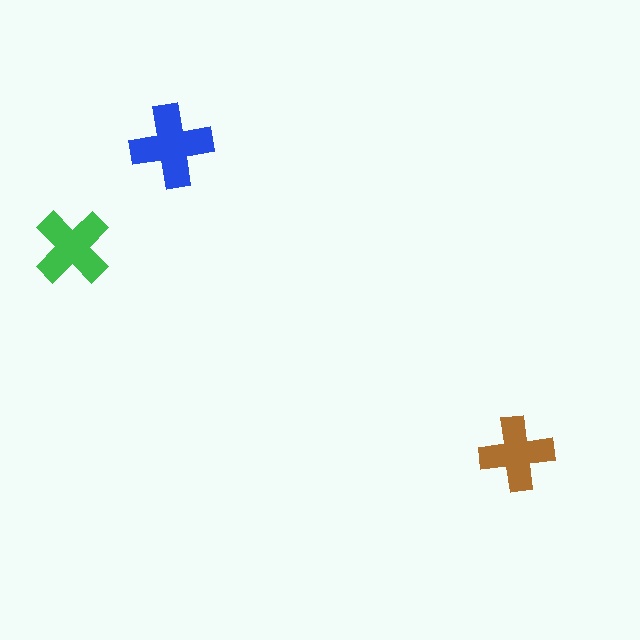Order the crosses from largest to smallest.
the blue one, the green one, the brown one.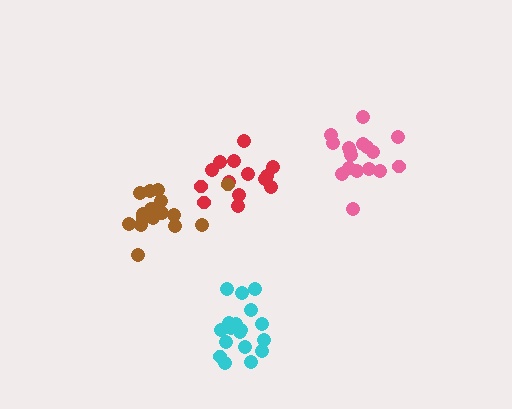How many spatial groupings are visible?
There are 4 spatial groupings.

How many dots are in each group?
Group 1: 17 dots, Group 2: 14 dots, Group 3: 19 dots, Group 4: 19 dots (69 total).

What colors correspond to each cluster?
The clusters are colored: pink, red, brown, cyan.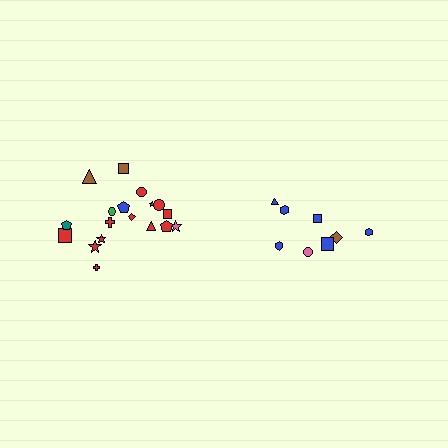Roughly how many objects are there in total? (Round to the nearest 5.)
Roughly 25 objects in total.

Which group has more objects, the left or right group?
The left group.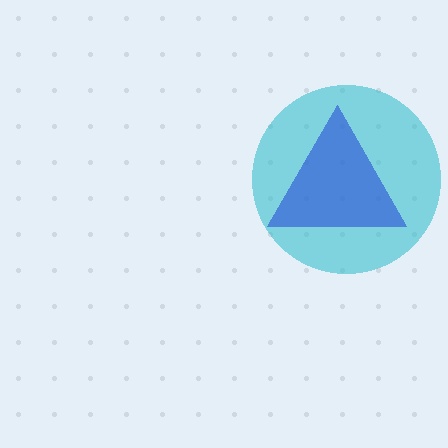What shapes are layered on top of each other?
The layered shapes are: a cyan circle, a blue triangle.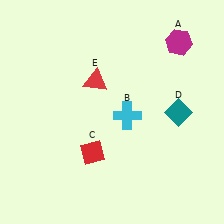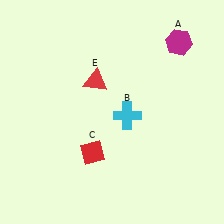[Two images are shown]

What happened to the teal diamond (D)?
The teal diamond (D) was removed in Image 2. It was in the bottom-right area of Image 1.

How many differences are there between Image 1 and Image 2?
There is 1 difference between the two images.